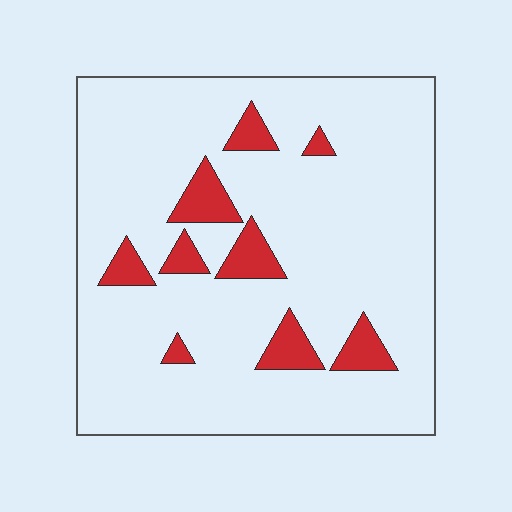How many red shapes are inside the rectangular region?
9.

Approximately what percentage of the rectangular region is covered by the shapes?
Approximately 10%.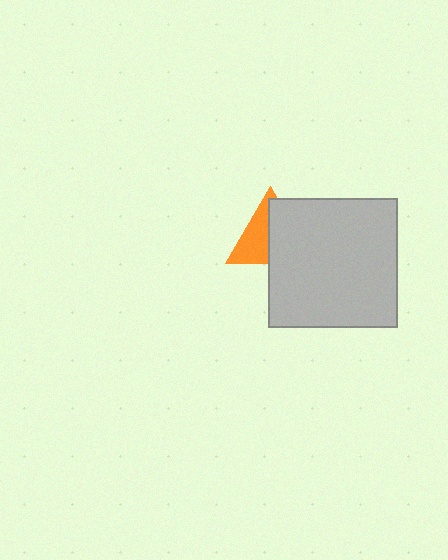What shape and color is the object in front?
The object in front is a light gray square.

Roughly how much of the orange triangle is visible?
About half of it is visible (roughly 46%).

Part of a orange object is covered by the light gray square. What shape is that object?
It is a triangle.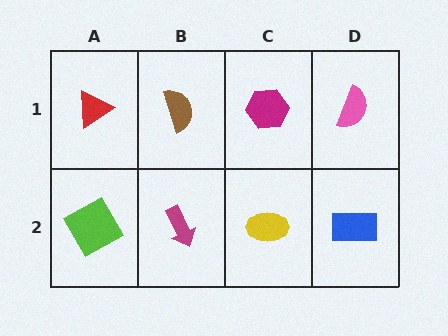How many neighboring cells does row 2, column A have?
2.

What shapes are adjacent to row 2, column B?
A brown semicircle (row 1, column B), a lime square (row 2, column A), a yellow ellipse (row 2, column C).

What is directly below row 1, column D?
A blue rectangle.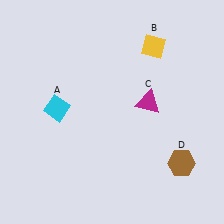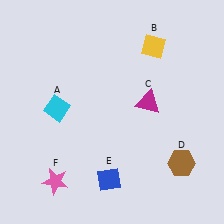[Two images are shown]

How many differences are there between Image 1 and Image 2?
There are 2 differences between the two images.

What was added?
A blue diamond (E), a pink star (F) were added in Image 2.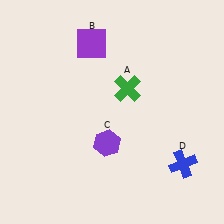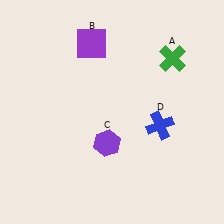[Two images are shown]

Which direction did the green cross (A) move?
The green cross (A) moved right.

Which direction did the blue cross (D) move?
The blue cross (D) moved up.